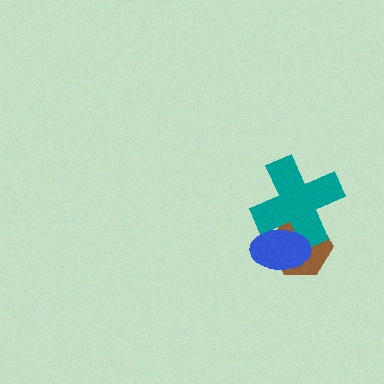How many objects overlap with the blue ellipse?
2 objects overlap with the blue ellipse.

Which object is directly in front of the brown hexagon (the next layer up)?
The teal cross is directly in front of the brown hexagon.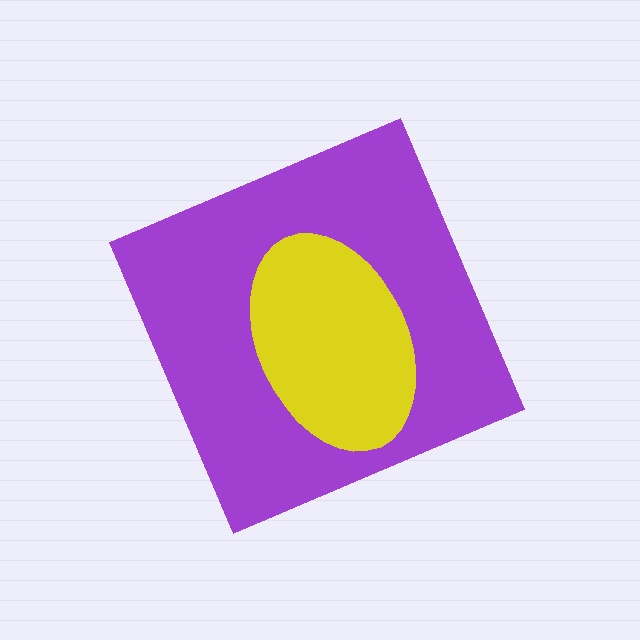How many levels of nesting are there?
2.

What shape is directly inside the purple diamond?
The yellow ellipse.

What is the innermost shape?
The yellow ellipse.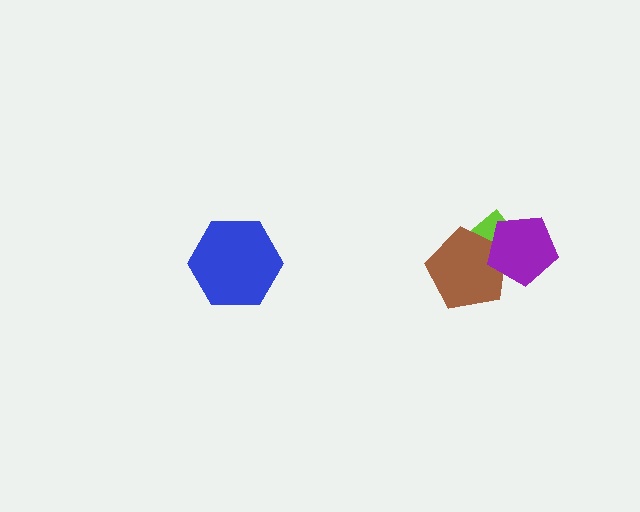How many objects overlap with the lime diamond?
2 objects overlap with the lime diamond.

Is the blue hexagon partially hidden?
No, no other shape covers it.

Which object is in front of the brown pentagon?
The purple pentagon is in front of the brown pentagon.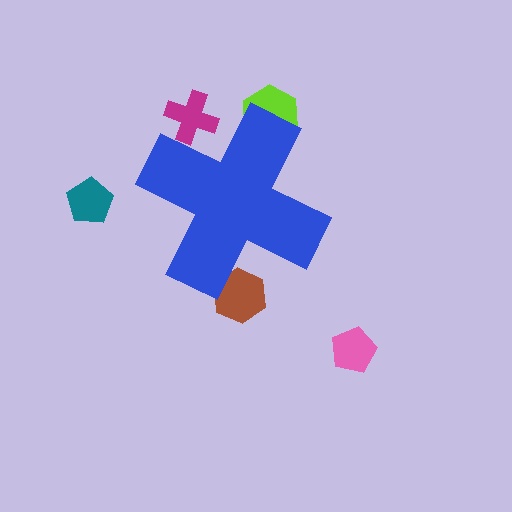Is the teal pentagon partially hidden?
No, the teal pentagon is fully visible.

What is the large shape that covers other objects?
A blue cross.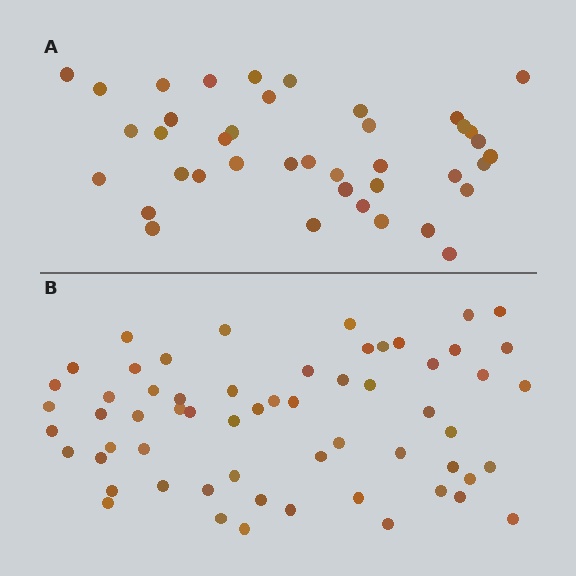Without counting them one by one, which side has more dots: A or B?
Region B (the bottom region) has more dots.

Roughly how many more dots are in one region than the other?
Region B has approximately 20 more dots than region A.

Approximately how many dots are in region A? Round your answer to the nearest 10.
About 40 dots.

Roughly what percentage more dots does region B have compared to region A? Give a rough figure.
About 50% more.